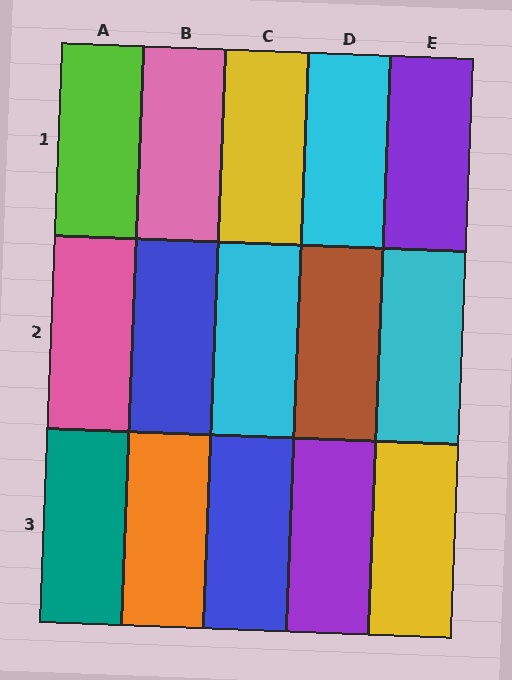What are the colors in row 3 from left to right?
Teal, orange, blue, purple, yellow.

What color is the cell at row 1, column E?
Purple.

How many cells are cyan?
3 cells are cyan.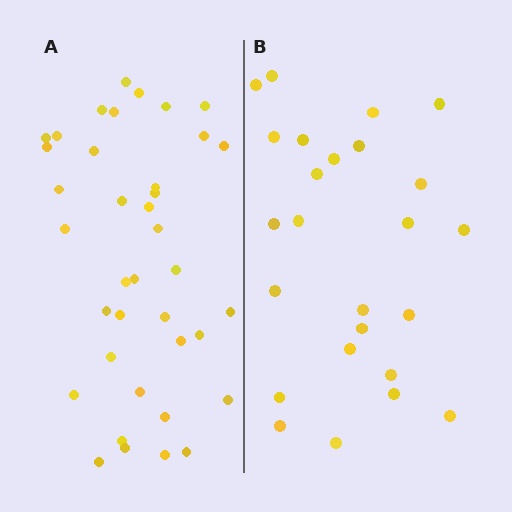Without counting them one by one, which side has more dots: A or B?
Region A (the left region) has more dots.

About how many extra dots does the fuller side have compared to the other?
Region A has approximately 15 more dots than region B.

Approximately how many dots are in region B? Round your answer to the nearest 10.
About 20 dots. (The exact count is 25, which rounds to 20.)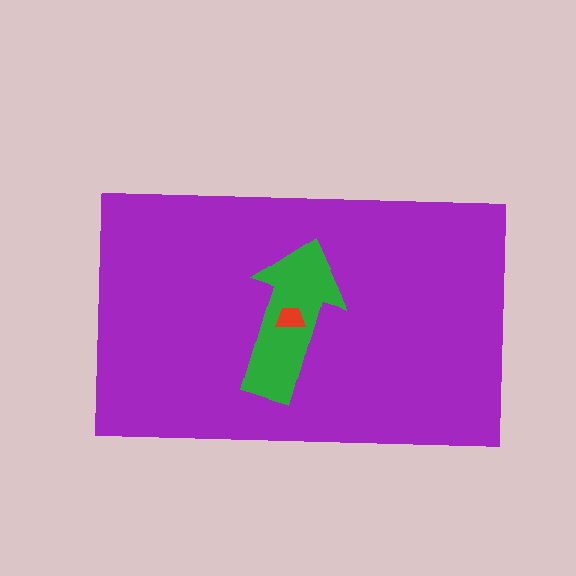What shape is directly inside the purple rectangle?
The green arrow.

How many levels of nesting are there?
3.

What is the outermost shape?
The purple rectangle.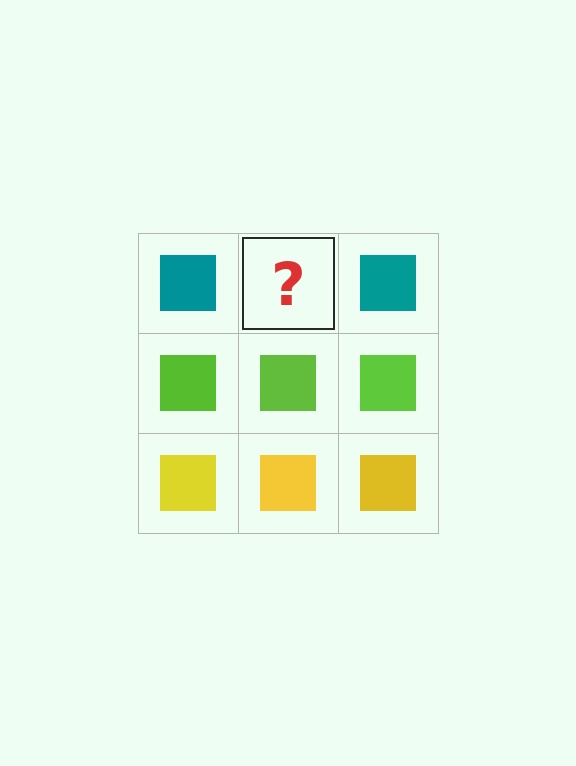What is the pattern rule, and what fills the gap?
The rule is that each row has a consistent color. The gap should be filled with a teal square.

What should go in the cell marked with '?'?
The missing cell should contain a teal square.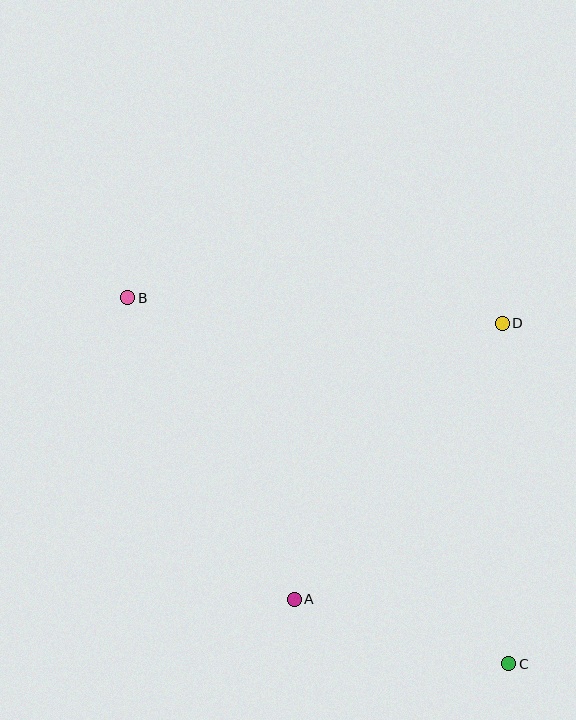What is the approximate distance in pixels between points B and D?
The distance between B and D is approximately 376 pixels.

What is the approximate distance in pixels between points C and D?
The distance between C and D is approximately 341 pixels.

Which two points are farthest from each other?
Points B and C are farthest from each other.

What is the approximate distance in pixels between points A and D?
The distance between A and D is approximately 346 pixels.